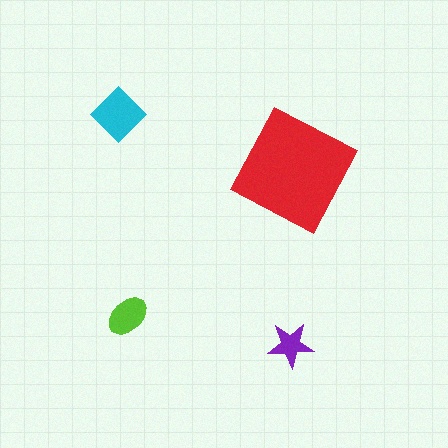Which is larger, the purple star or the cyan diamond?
The cyan diamond.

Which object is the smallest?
The purple star.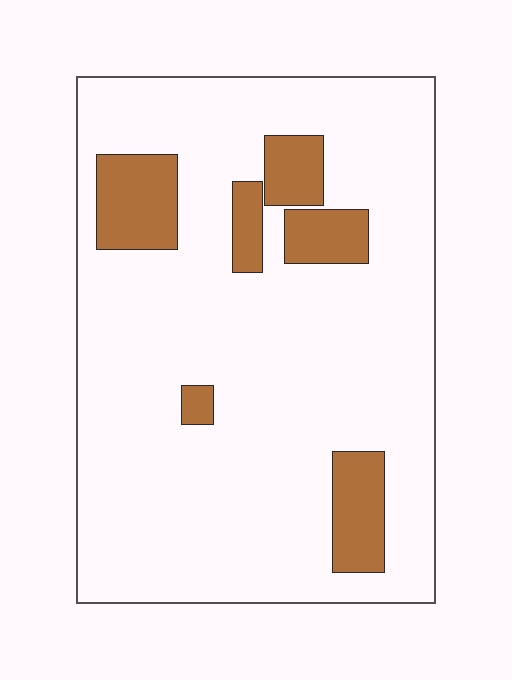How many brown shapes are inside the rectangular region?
6.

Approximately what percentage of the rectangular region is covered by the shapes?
Approximately 15%.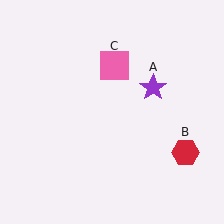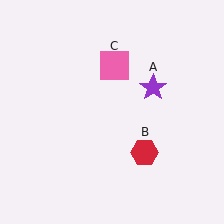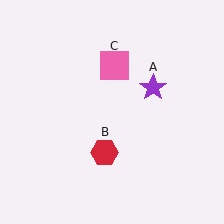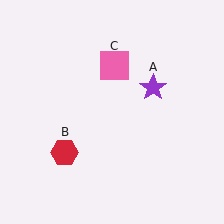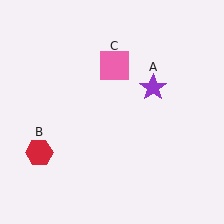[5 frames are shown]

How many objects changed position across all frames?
1 object changed position: red hexagon (object B).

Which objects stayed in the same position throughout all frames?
Purple star (object A) and pink square (object C) remained stationary.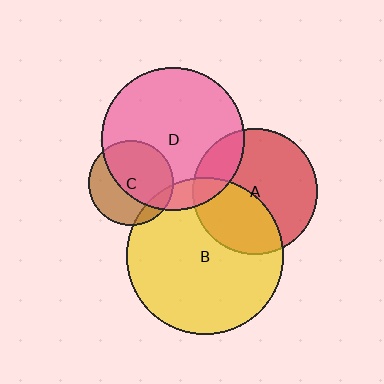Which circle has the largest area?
Circle B (yellow).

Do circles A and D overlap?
Yes.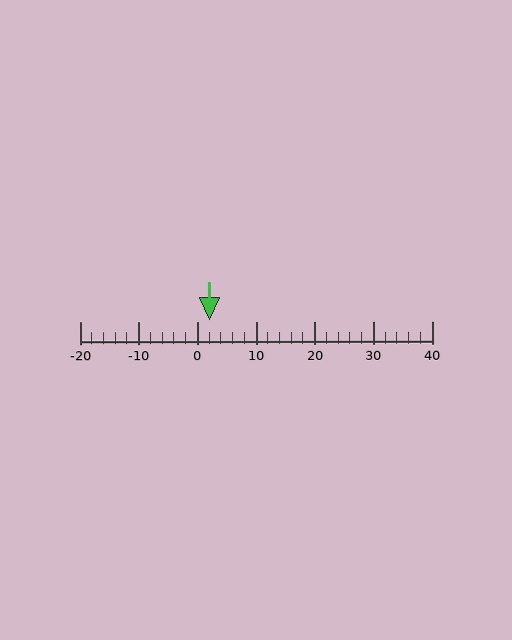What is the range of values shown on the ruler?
The ruler shows values from -20 to 40.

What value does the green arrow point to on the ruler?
The green arrow points to approximately 2.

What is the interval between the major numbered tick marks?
The major tick marks are spaced 10 units apart.